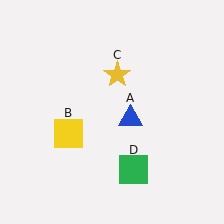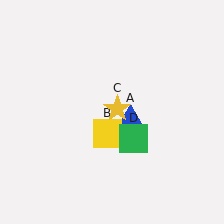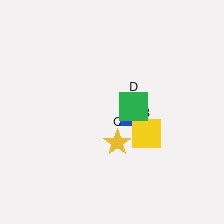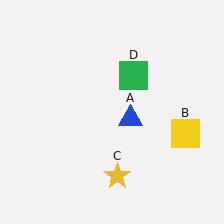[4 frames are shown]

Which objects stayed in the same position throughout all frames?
Blue triangle (object A) remained stationary.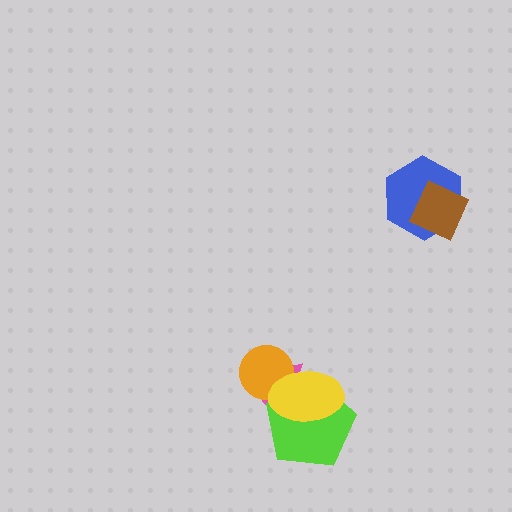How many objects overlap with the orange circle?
3 objects overlap with the orange circle.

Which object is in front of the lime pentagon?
The yellow ellipse is in front of the lime pentagon.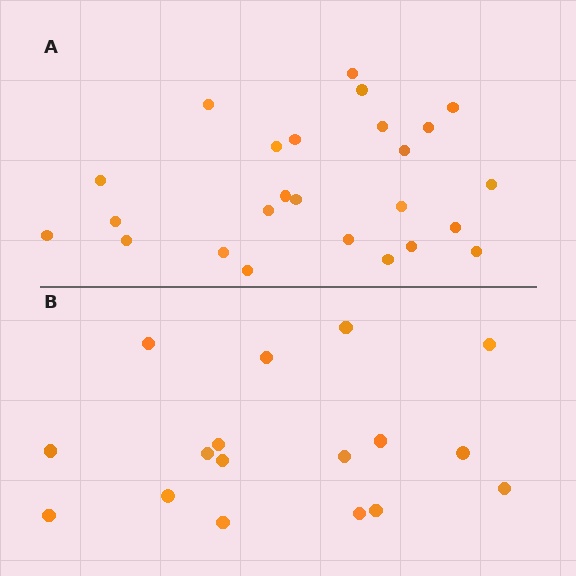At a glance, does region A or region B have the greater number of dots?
Region A (the top region) has more dots.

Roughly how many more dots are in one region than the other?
Region A has roughly 8 or so more dots than region B.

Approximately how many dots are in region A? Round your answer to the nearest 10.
About 20 dots. (The exact count is 25, which rounds to 20.)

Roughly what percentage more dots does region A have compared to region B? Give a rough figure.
About 45% more.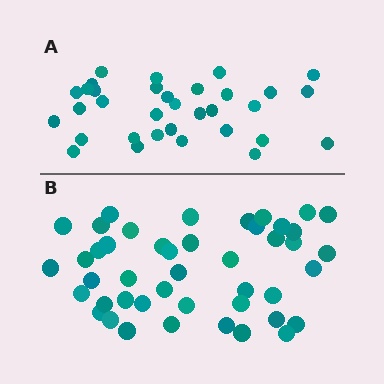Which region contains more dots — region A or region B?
Region B (the bottom region) has more dots.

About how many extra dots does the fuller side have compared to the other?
Region B has roughly 12 or so more dots than region A.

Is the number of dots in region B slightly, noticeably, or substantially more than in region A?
Region B has noticeably more, but not dramatically so. The ratio is roughly 1.4 to 1.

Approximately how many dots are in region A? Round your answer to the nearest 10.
About 30 dots. (The exact count is 33, which rounds to 30.)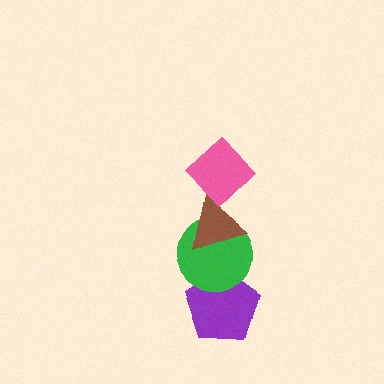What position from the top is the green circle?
The green circle is 3rd from the top.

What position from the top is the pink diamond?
The pink diamond is 1st from the top.